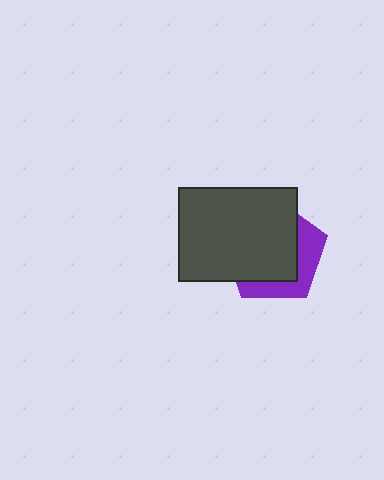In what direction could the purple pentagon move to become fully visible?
The purple pentagon could move toward the lower-right. That would shift it out from behind the dark gray rectangle entirely.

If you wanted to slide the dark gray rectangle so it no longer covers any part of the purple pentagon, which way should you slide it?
Slide it toward the upper-left — that is the most direct way to separate the two shapes.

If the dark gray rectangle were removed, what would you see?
You would see the complete purple pentagon.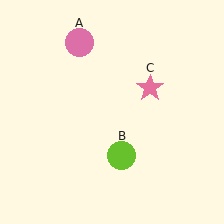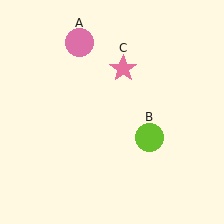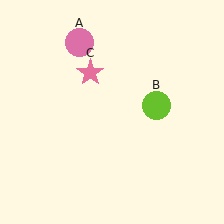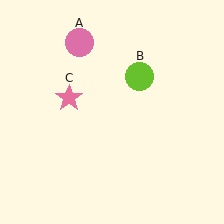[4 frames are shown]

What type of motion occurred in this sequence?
The lime circle (object B), pink star (object C) rotated counterclockwise around the center of the scene.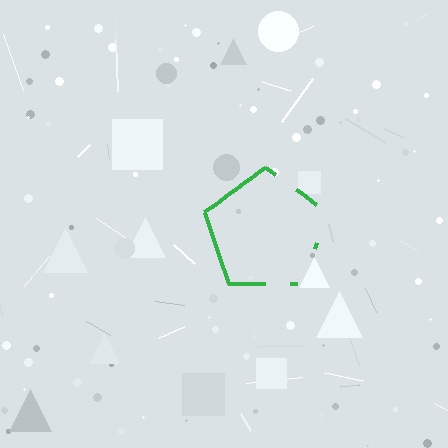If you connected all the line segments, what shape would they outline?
They would outline a pentagon.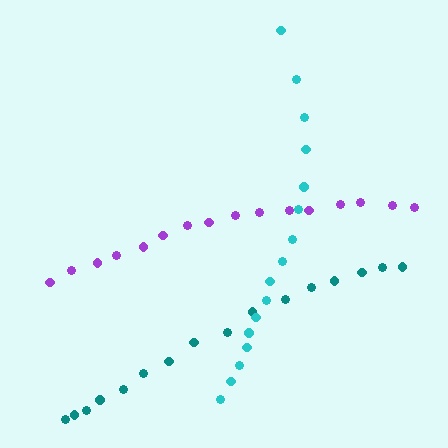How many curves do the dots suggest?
There are 3 distinct paths.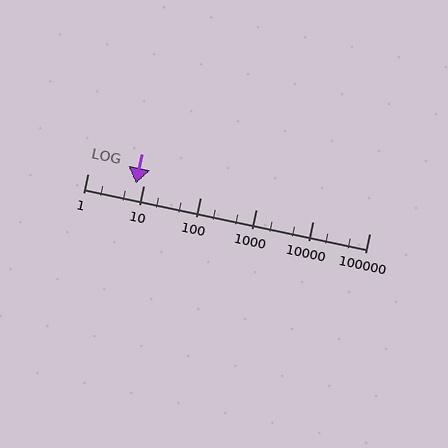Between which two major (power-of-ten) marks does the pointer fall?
The pointer is between 1 and 10.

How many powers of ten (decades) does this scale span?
The scale spans 5 decades, from 1 to 100000.